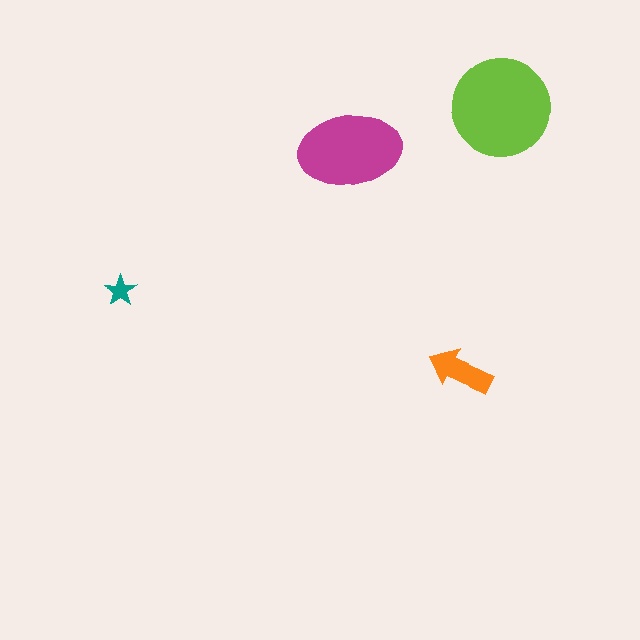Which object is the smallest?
The teal star.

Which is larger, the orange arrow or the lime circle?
The lime circle.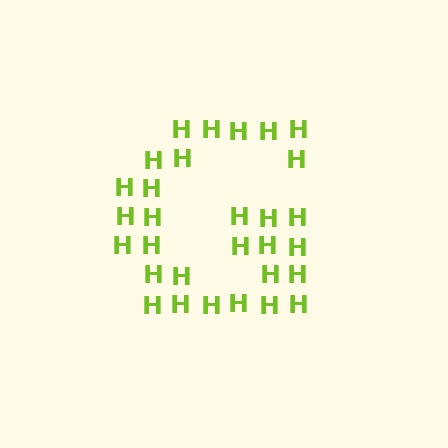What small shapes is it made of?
It is made of small letter H's.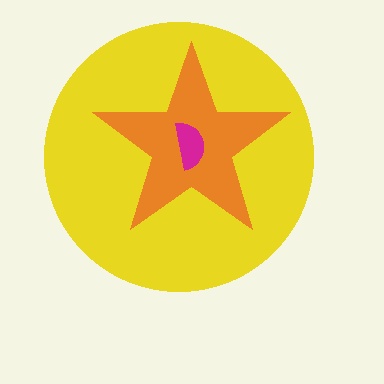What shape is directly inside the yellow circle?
The orange star.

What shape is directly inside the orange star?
The magenta semicircle.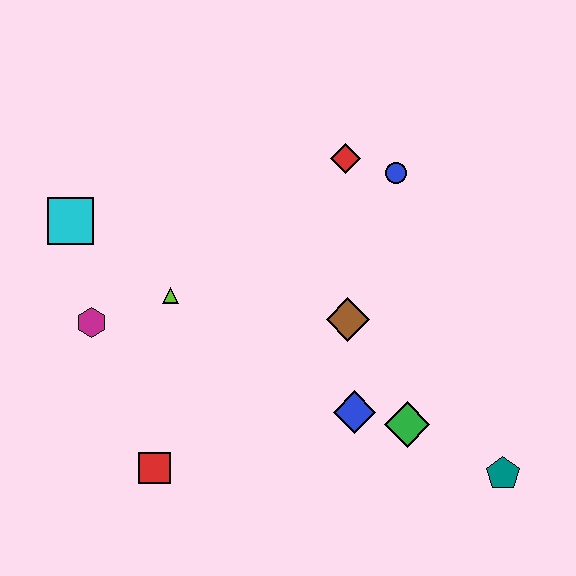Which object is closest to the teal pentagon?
The green diamond is closest to the teal pentagon.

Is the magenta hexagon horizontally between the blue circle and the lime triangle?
No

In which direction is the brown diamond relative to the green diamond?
The brown diamond is above the green diamond.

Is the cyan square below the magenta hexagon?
No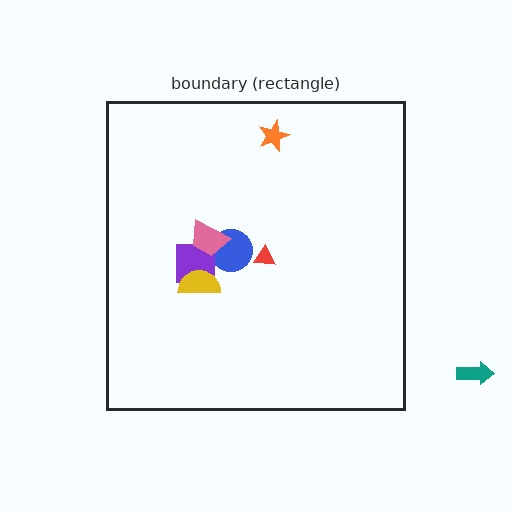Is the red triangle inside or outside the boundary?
Inside.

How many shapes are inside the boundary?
6 inside, 1 outside.